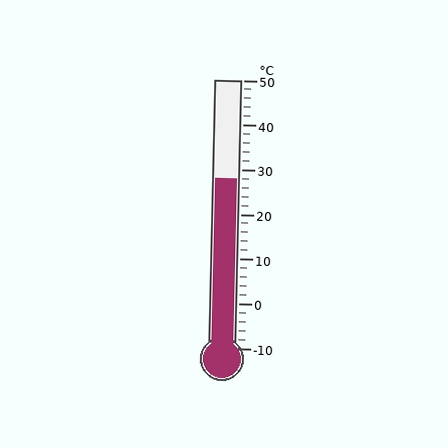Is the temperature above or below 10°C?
The temperature is above 10°C.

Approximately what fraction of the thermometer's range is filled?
The thermometer is filled to approximately 65% of its range.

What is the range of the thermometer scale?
The thermometer scale ranges from -10°C to 50°C.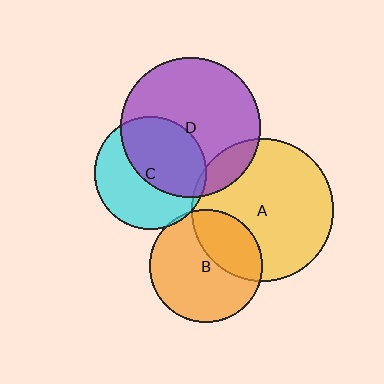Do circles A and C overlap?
Yes.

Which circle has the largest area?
Circle A (yellow).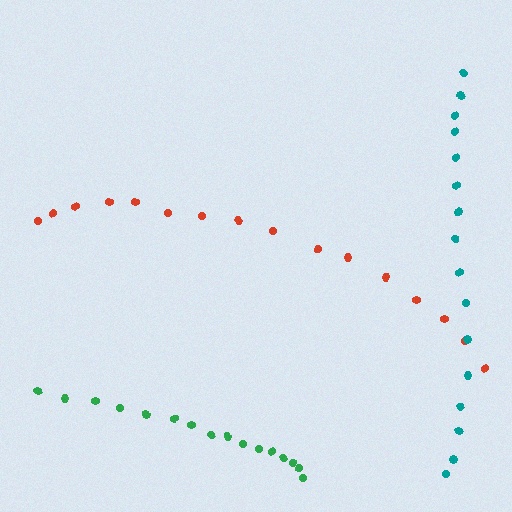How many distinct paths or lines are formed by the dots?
There are 3 distinct paths.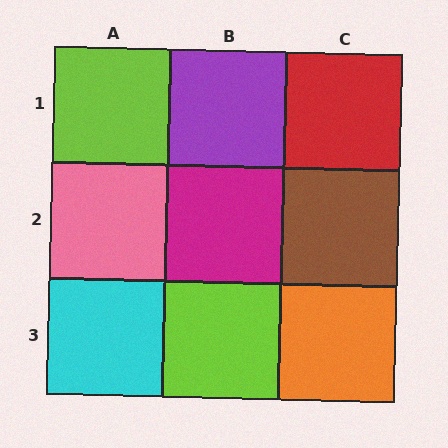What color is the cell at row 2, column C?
Brown.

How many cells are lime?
2 cells are lime.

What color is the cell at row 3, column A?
Cyan.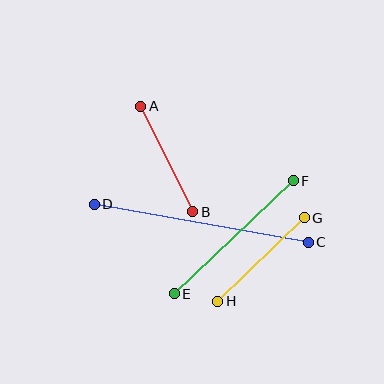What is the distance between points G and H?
The distance is approximately 121 pixels.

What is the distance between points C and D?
The distance is approximately 218 pixels.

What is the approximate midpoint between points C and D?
The midpoint is at approximately (201, 223) pixels.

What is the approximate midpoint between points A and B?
The midpoint is at approximately (167, 159) pixels.